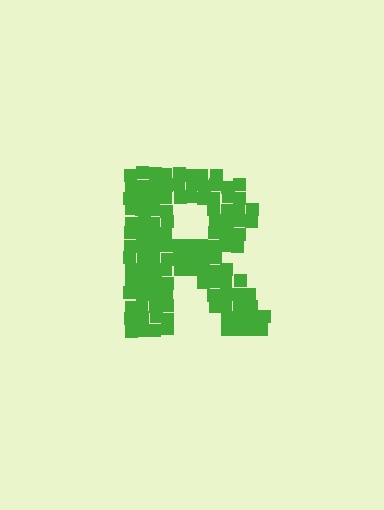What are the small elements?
The small elements are squares.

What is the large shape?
The large shape is the letter R.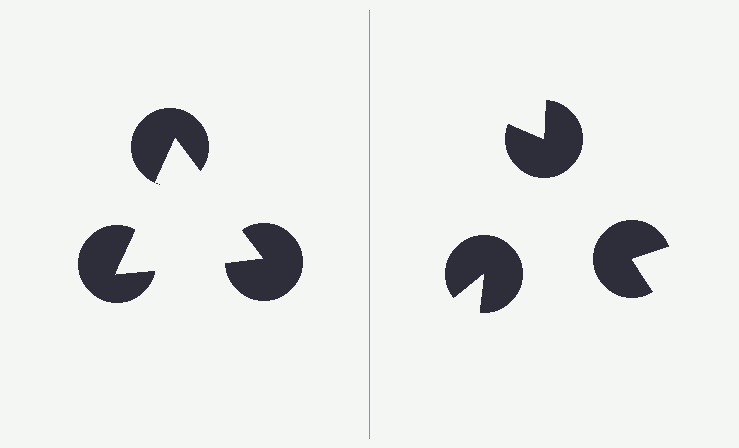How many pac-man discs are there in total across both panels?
6 — 3 on each side.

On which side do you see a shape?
An illusory triangle appears on the left side. On the right side the wedge cuts are rotated, so no coherent shape forms.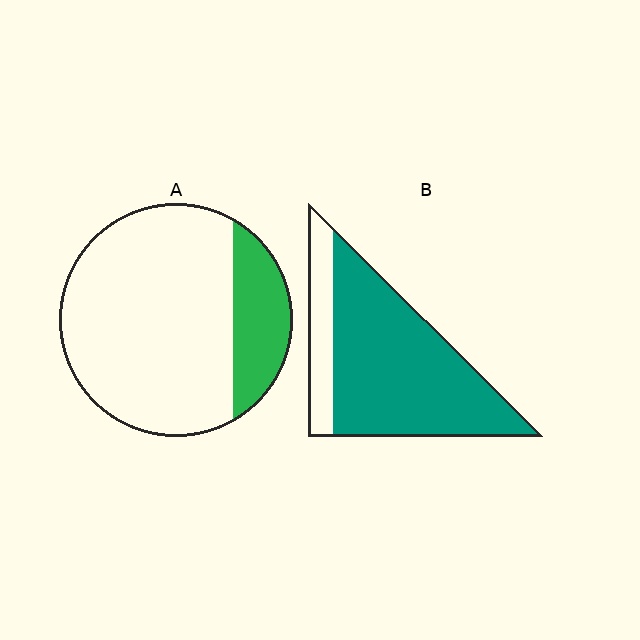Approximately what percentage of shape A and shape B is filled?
A is approximately 20% and B is approximately 80%.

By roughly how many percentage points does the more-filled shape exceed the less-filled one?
By roughly 60 percentage points (B over A).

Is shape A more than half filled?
No.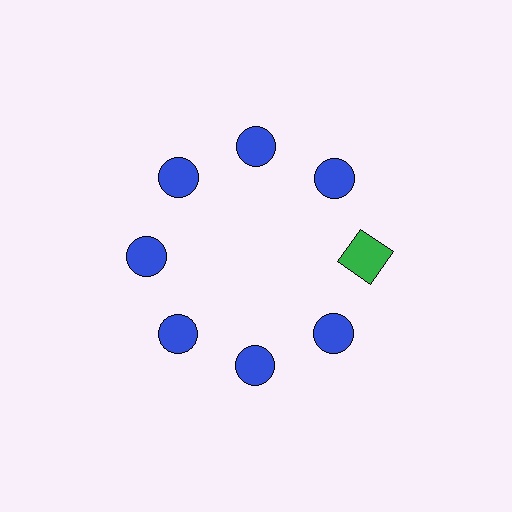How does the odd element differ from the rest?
It differs in both color (green instead of blue) and shape (square instead of circle).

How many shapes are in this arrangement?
There are 8 shapes arranged in a ring pattern.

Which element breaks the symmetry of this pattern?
The green square at roughly the 3 o'clock position breaks the symmetry. All other shapes are blue circles.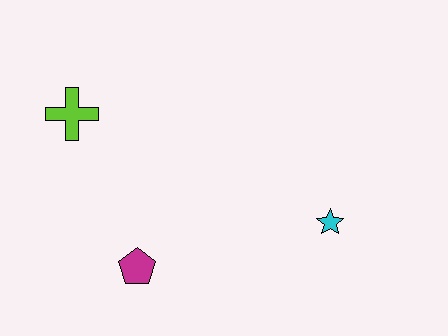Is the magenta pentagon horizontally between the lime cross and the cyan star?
Yes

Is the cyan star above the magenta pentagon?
Yes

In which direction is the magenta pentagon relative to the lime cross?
The magenta pentagon is below the lime cross.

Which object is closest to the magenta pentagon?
The lime cross is closest to the magenta pentagon.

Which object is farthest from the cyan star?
The lime cross is farthest from the cyan star.